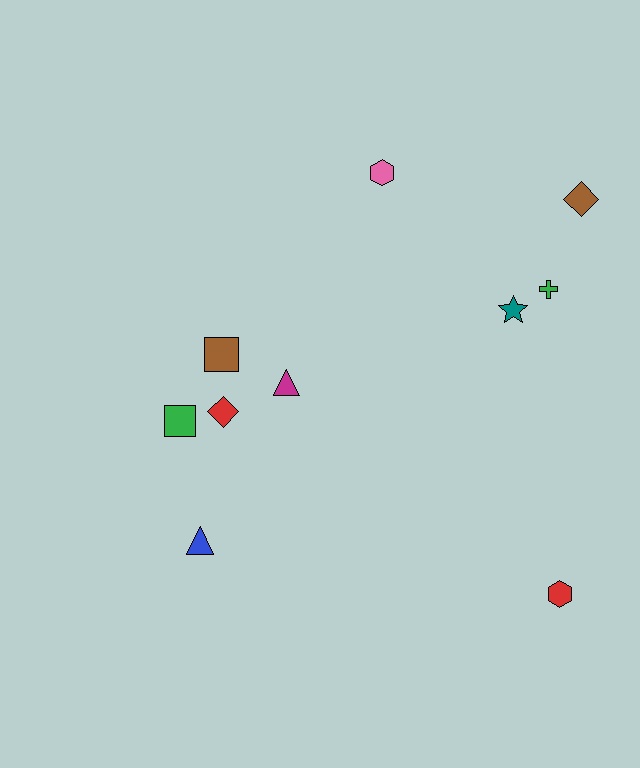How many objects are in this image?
There are 10 objects.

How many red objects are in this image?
There are 2 red objects.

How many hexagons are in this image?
There are 2 hexagons.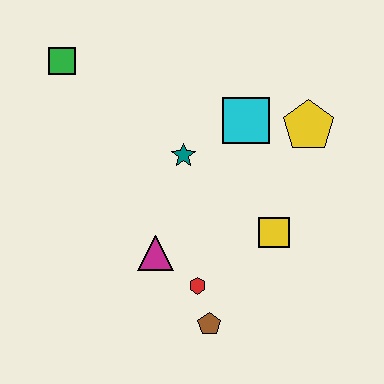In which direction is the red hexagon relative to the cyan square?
The red hexagon is below the cyan square.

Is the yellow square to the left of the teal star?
No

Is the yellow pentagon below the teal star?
No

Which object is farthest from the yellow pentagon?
The green square is farthest from the yellow pentagon.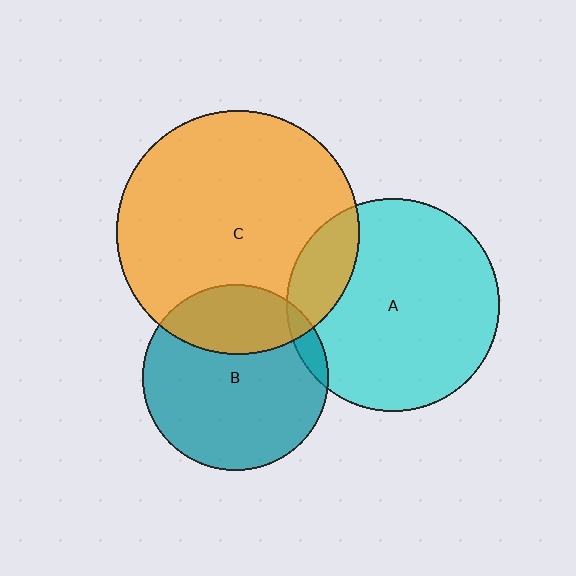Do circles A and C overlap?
Yes.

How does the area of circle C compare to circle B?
Approximately 1.7 times.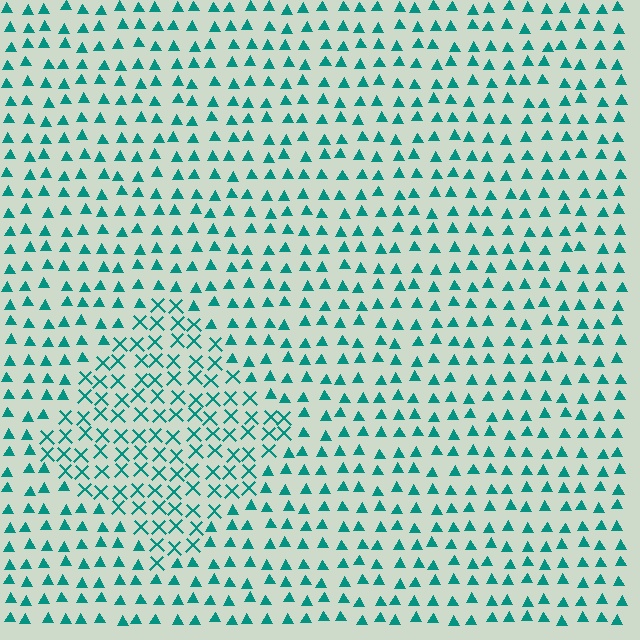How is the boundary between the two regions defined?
The boundary is defined by a change in element shape: X marks inside vs. triangles outside. All elements share the same color and spacing.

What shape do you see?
I see a diamond.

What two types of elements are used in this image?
The image uses X marks inside the diamond region and triangles outside it.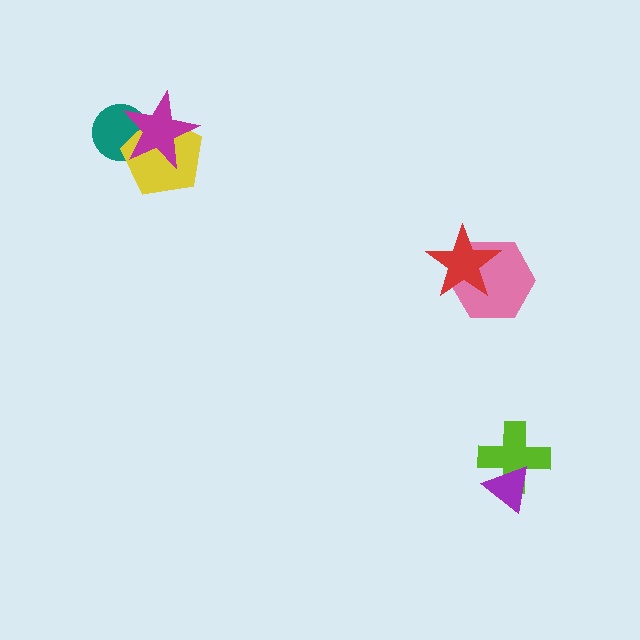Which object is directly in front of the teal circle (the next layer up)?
The yellow pentagon is directly in front of the teal circle.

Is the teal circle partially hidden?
Yes, it is partially covered by another shape.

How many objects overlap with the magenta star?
2 objects overlap with the magenta star.